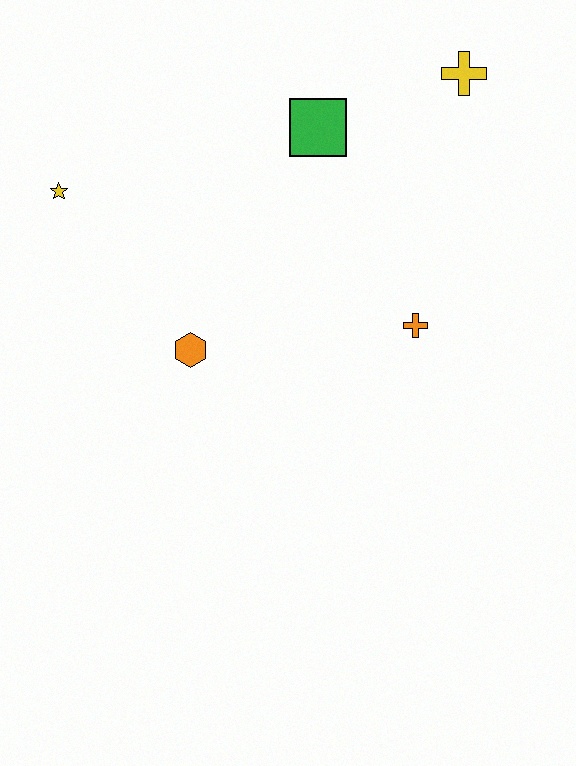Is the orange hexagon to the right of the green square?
No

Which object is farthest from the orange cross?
The yellow star is farthest from the orange cross.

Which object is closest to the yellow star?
The orange hexagon is closest to the yellow star.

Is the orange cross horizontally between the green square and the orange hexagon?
No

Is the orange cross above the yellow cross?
No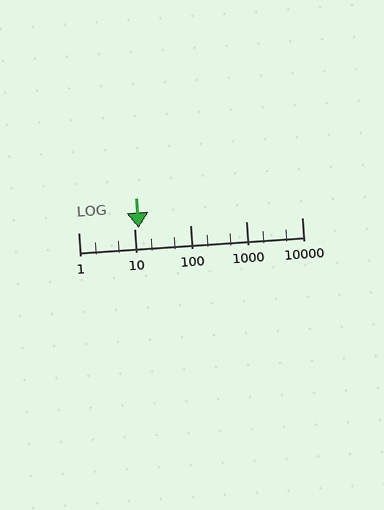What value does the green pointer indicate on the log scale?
The pointer indicates approximately 12.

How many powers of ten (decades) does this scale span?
The scale spans 4 decades, from 1 to 10000.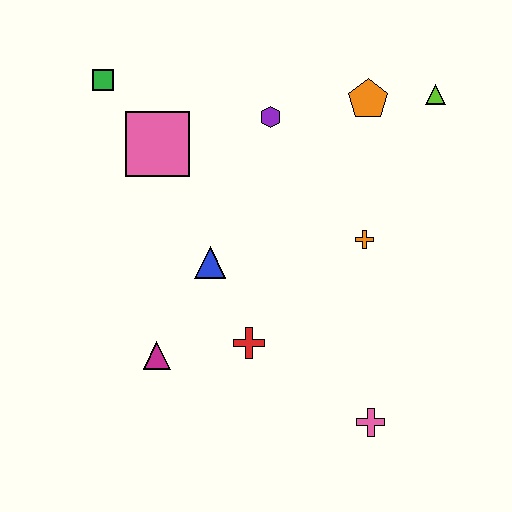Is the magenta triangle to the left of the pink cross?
Yes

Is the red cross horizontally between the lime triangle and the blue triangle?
Yes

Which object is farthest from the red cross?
The lime triangle is farthest from the red cross.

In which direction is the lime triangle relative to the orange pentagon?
The lime triangle is to the right of the orange pentagon.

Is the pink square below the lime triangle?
Yes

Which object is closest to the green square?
The pink square is closest to the green square.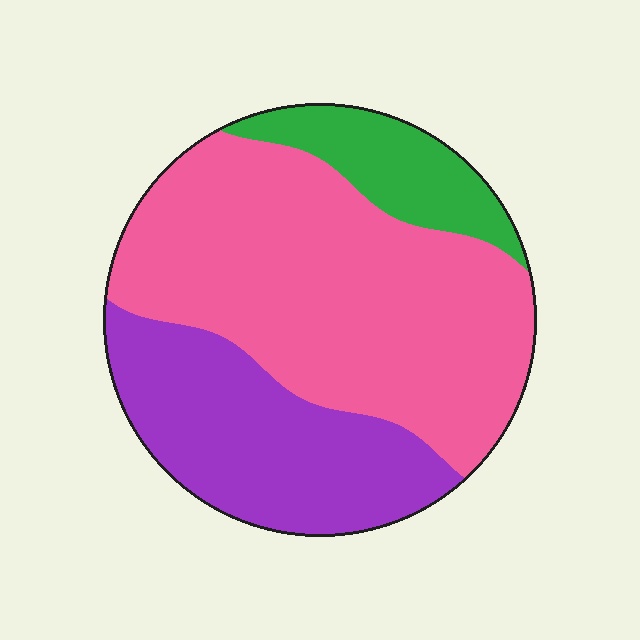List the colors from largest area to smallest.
From largest to smallest: pink, purple, green.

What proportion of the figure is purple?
Purple takes up about one third (1/3) of the figure.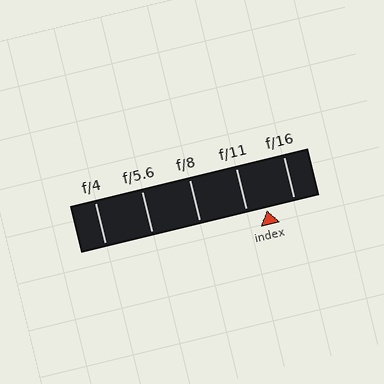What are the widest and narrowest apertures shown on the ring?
The widest aperture shown is f/4 and the narrowest is f/16.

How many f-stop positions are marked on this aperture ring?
There are 5 f-stop positions marked.